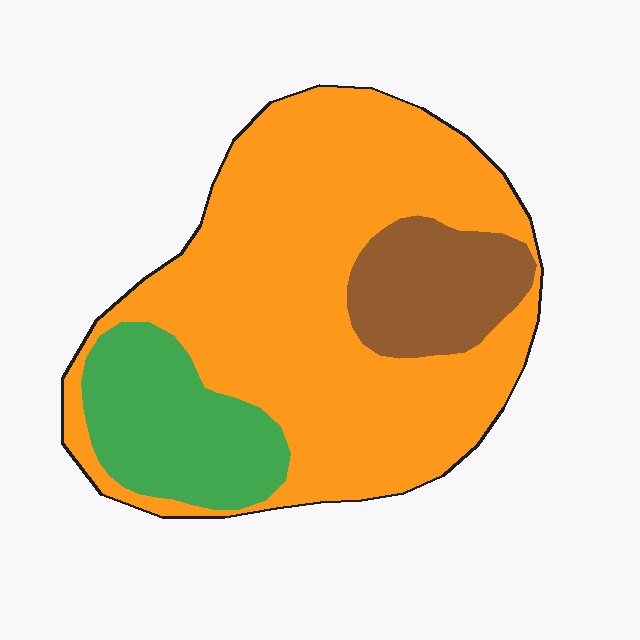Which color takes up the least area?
Brown, at roughly 15%.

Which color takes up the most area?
Orange, at roughly 70%.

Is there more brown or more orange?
Orange.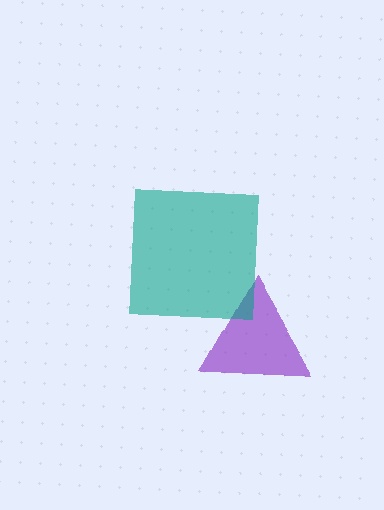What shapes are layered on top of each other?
The layered shapes are: a purple triangle, a teal square.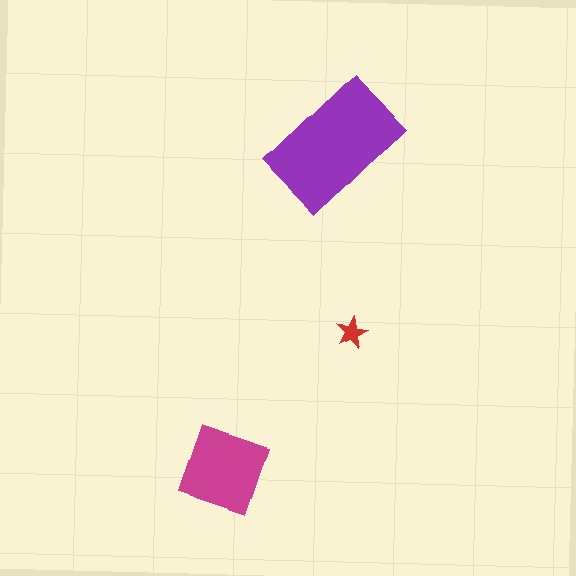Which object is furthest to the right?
The red star is rightmost.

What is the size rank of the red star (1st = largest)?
3rd.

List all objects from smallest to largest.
The red star, the magenta diamond, the purple rectangle.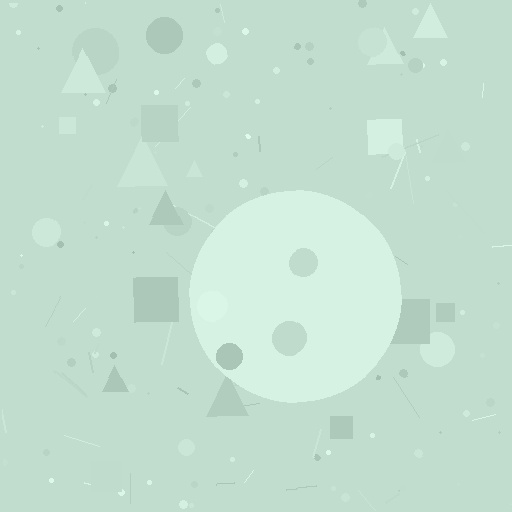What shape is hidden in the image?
A circle is hidden in the image.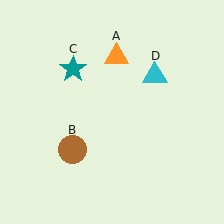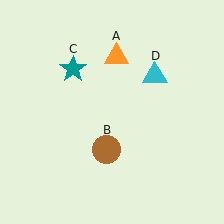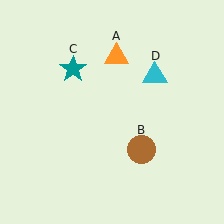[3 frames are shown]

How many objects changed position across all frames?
1 object changed position: brown circle (object B).